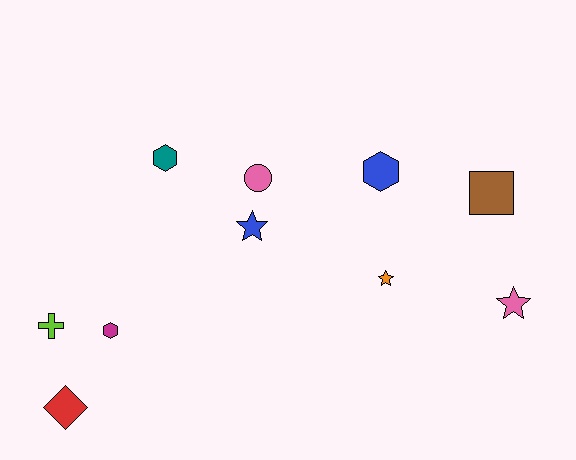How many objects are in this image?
There are 10 objects.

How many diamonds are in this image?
There is 1 diamond.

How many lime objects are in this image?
There is 1 lime object.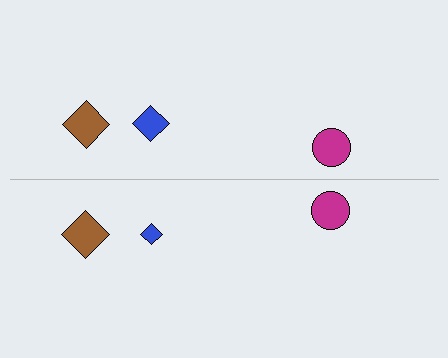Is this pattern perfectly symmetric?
No, the pattern is not perfectly symmetric. The blue diamond on the bottom side has a different size than its mirror counterpart.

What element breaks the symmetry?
The blue diamond on the bottom side has a different size than its mirror counterpart.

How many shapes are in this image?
There are 6 shapes in this image.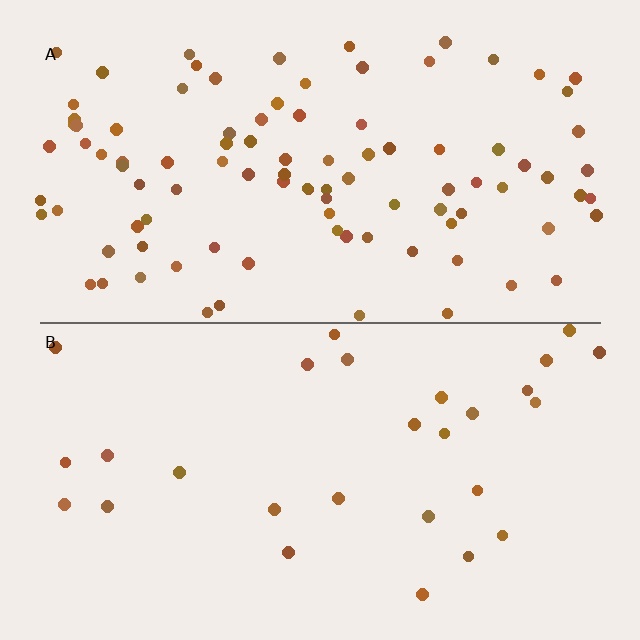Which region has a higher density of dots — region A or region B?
A (the top).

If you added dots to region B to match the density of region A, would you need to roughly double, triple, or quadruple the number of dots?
Approximately triple.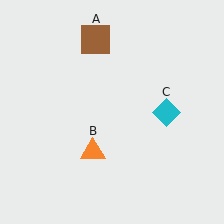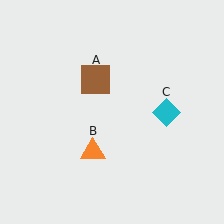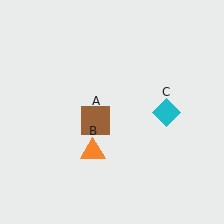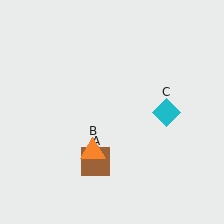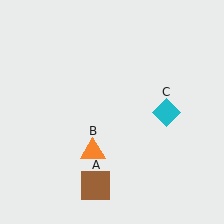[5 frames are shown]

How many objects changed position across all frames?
1 object changed position: brown square (object A).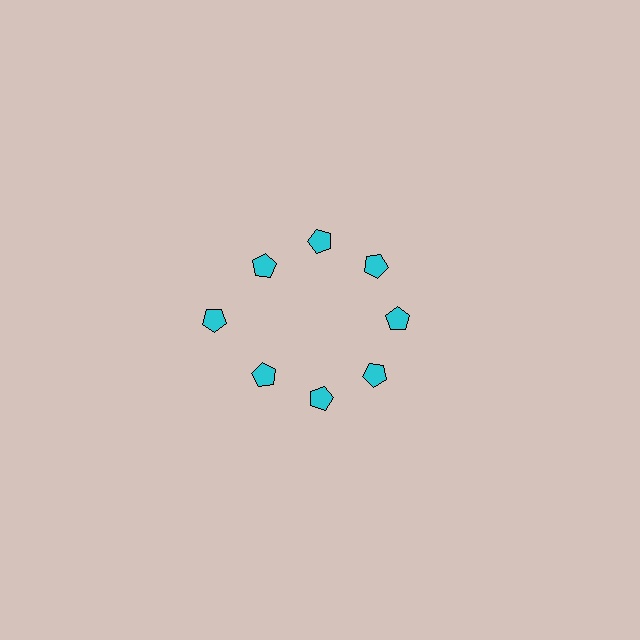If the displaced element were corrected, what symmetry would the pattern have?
It would have 8-fold rotational symmetry — the pattern would map onto itself every 45 degrees.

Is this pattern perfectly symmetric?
No. The 8 cyan pentagons are arranged in a ring, but one element near the 9 o'clock position is pushed outward from the center, breaking the 8-fold rotational symmetry.